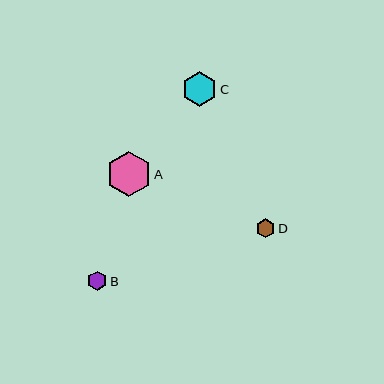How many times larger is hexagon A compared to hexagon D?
Hexagon A is approximately 2.3 times the size of hexagon D.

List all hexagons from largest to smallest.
From largest to smallest: A, C, B, D.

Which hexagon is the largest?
Hexagon A is the largest with a size of approximately 45 pixels.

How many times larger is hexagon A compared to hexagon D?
Hexagon A is approximately 2.3 times the size of hexagon D.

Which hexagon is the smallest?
Hexagon D is the smallest with a size of approximately 19 pixels.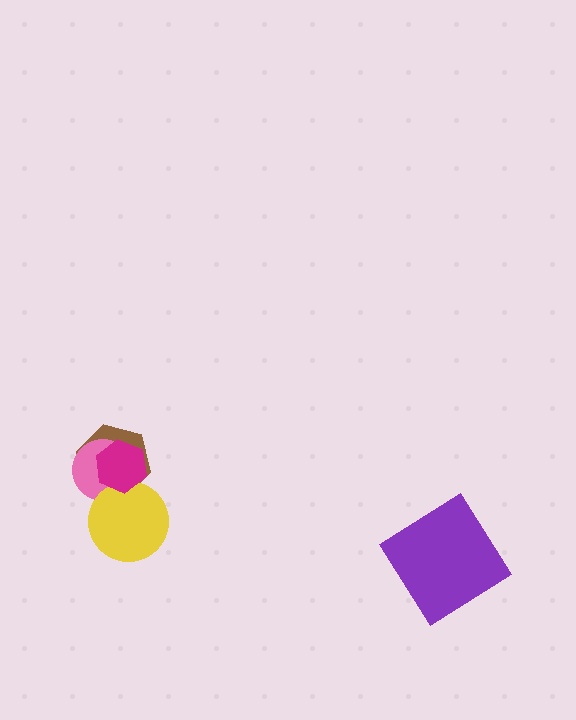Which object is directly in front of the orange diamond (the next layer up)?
The pink circle is directly in front of the orange diamond.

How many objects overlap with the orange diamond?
4 objects overlap with the orange diamond.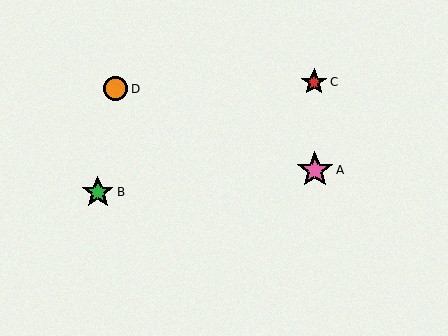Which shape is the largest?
The pink star (labeled A) is the largest.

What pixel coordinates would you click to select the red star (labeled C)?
Click at (314, 82) to select the red star C.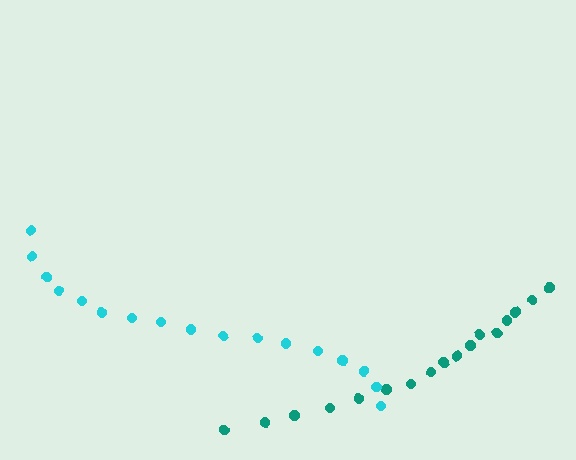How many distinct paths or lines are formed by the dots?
There are 2 distinct paths.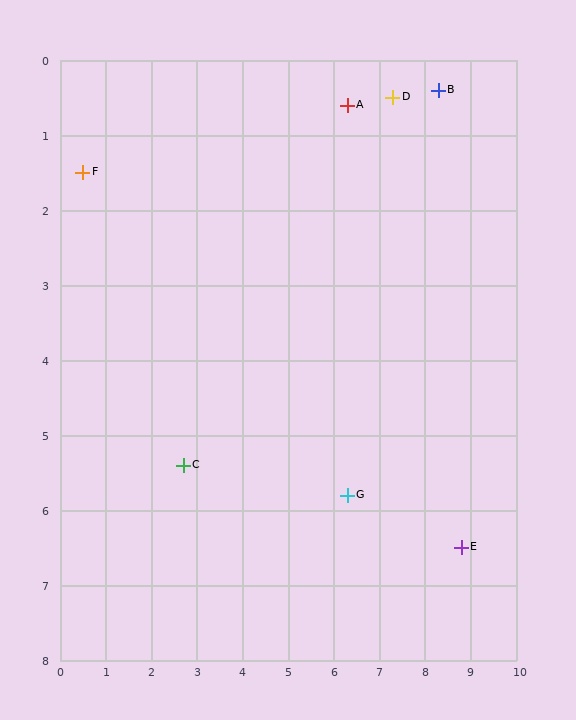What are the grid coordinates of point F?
Point F is at approximately (0.5, 1.5).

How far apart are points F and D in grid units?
Points F and D are about 6.9 grid units apart.